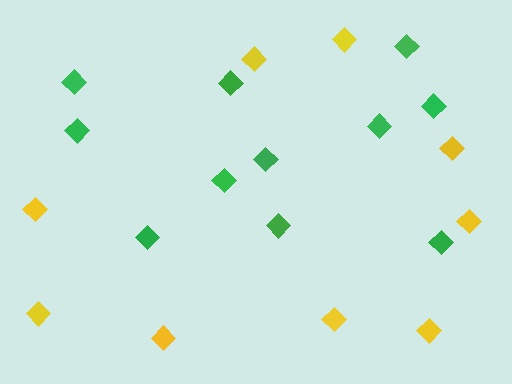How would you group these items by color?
There are 2 groups: one group of yellow diamonds (9) and one group of green diamonds (11).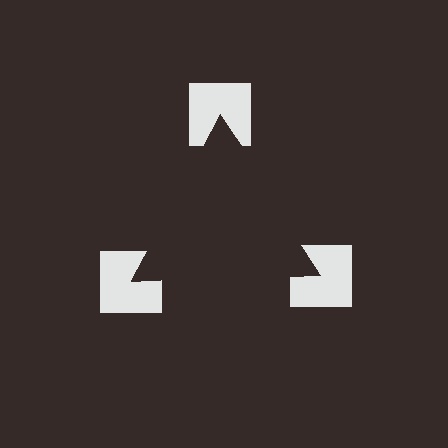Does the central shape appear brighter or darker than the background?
It typically appears slightly darker than the background, even though no actual brightness change is drawn.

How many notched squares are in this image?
There are 3 — one at each vertex of the illusory triangle.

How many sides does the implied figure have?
3 sides.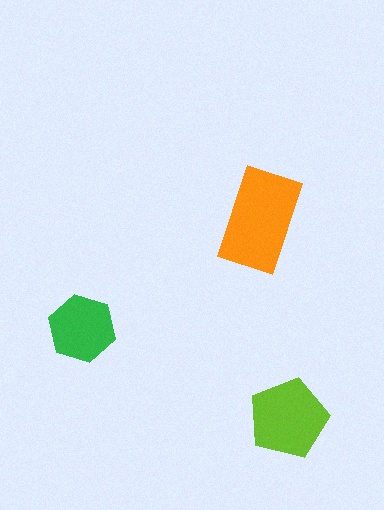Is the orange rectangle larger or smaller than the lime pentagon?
Larger.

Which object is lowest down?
The lime pentagon is bottommost.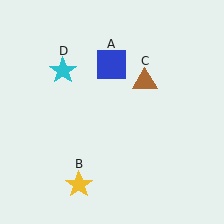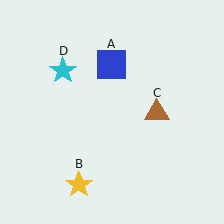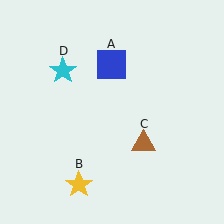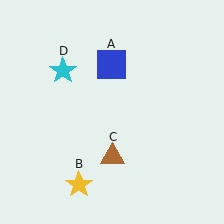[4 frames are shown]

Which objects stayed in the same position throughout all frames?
Blue square (object A) and yellow star (object B) and cyan star (object D) remained stationary.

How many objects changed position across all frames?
1 object changed position: brown triangle (object C).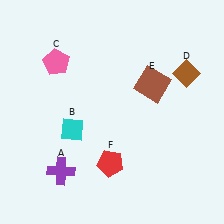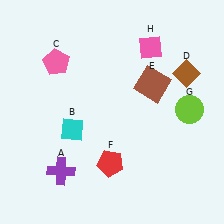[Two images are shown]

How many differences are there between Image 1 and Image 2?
There are 2 differences between the two images.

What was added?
A lime circle (G), a pink diamond (H) were added in Image 2.